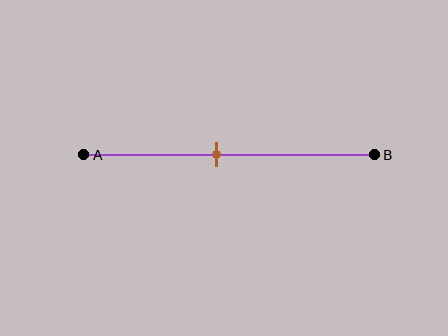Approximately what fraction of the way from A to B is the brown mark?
The brown mark is approximately 45% of the way from A to B.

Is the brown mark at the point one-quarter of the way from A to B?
No, the mark is at about 45% from A, not at the 25% one-quarter point.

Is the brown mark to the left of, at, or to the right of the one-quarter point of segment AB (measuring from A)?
The brown mark is to the right of the one-quarter point of segment AB.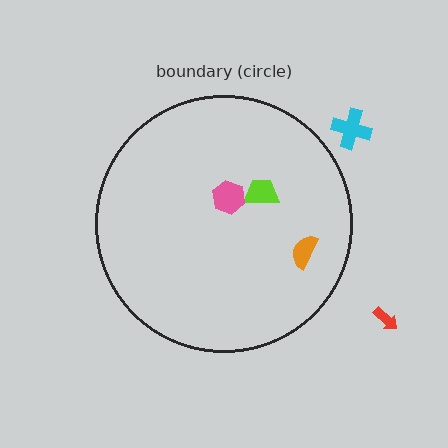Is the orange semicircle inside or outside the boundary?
Inside.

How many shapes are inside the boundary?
3 inside, 2 outside.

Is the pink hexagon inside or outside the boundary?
Inside.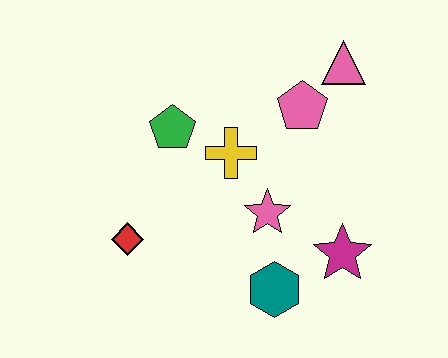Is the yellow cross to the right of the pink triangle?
No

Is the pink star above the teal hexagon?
Yes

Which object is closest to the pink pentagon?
The pink triangle is closest to the pink pentagon.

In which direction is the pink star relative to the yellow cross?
The pink star is below the yellow cross.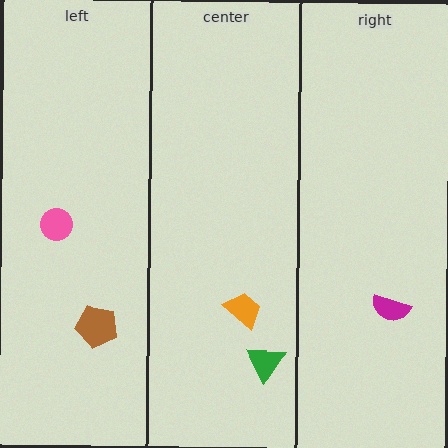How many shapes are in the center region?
2.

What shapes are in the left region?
The pink circle, the brown pentagon.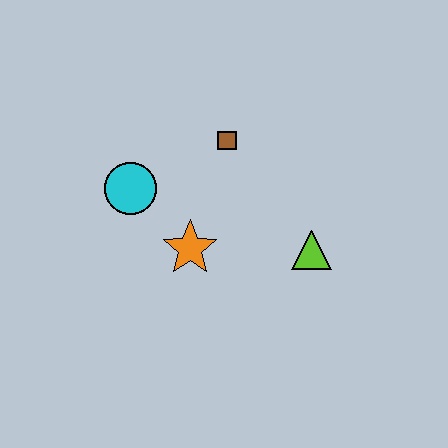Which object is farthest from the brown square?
The lime triangle is farthest from the brown square.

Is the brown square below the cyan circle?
No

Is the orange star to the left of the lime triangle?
Yes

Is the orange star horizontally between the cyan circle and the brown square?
Yes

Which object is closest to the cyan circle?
The orange star is closest to the cyan circle.